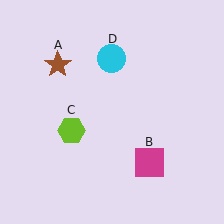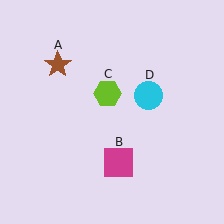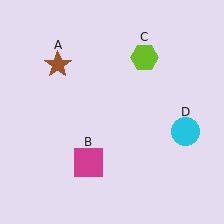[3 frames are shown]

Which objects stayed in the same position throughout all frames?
Brown star (object A) remained stationary.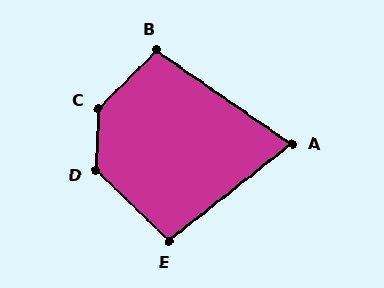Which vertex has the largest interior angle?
C, at approximately 138 degrees.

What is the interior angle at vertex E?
Approximately 98 degrees (obtuse).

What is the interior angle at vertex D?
Approximately 131 degrees (obtuse).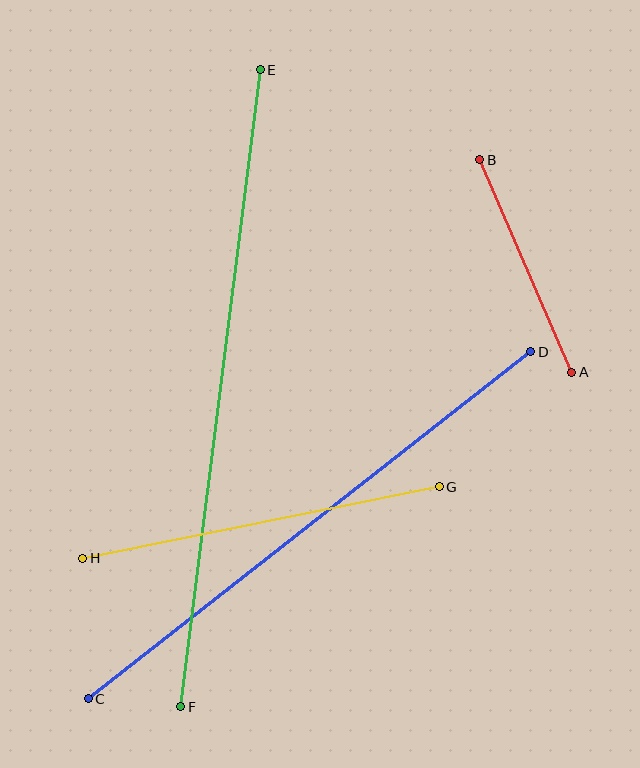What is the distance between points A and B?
The distance is approximately 231 pixels.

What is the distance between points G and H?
The distance is approximately 364 pixels.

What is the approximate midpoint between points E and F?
The midpoint is at approximately (221, 388) pixels.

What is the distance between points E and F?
The distance is approximately 642 pixels.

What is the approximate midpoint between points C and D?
The midpoint is at approximately (309, 525) pixels.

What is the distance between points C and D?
The distance is approximately 563 pixels.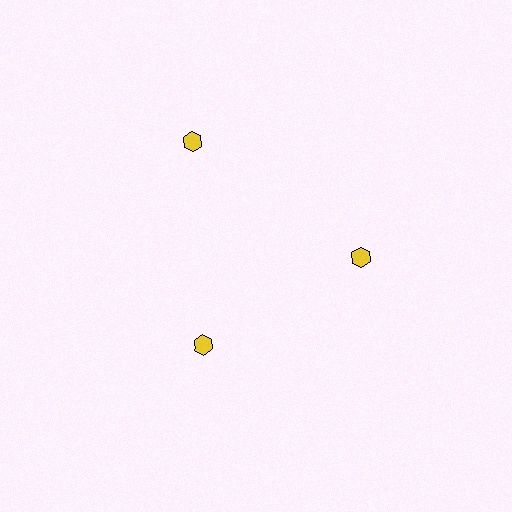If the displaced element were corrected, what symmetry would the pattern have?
It would have 3-fold rotational symmetry — the pattern would map onto itself every 120 degrees.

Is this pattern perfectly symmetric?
No. The 3 yellow hexagons are arranged in a ring, but one element near the 11 o'clock position is pushed outward from the center, breaking the 3-fold rotational symmetry.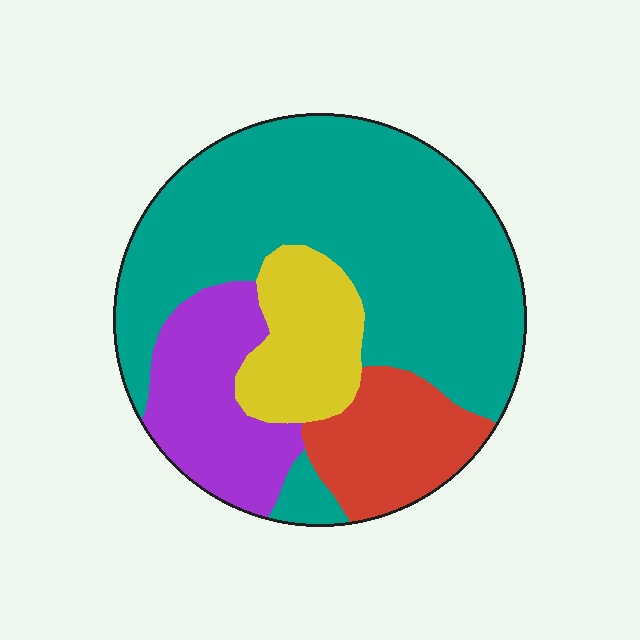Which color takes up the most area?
Teal, at roughly 55%.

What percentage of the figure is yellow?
Yellow covers about 15% of the figure.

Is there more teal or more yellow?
Teal.